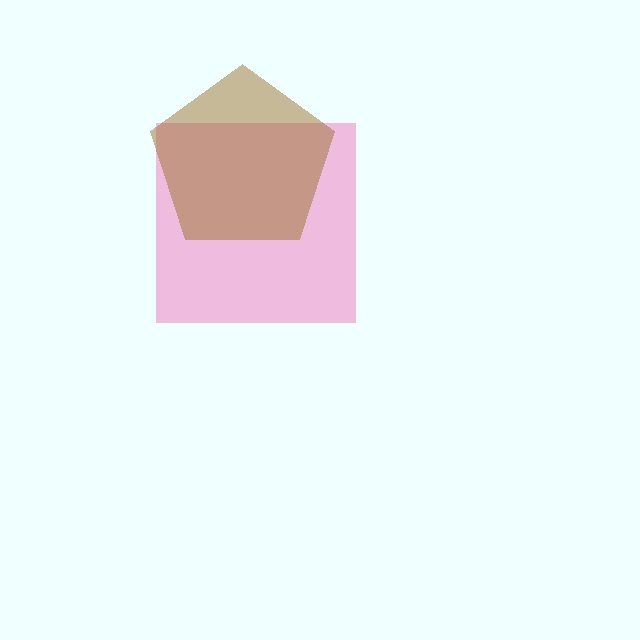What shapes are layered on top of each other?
The layered shapes are: a pink square, a brown pentagon.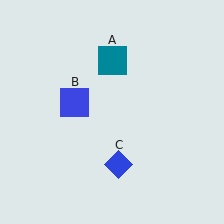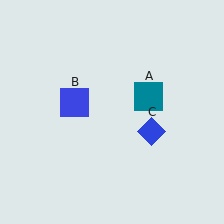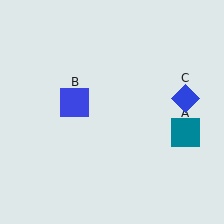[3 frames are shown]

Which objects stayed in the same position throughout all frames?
Blue square (object B) remained stationary.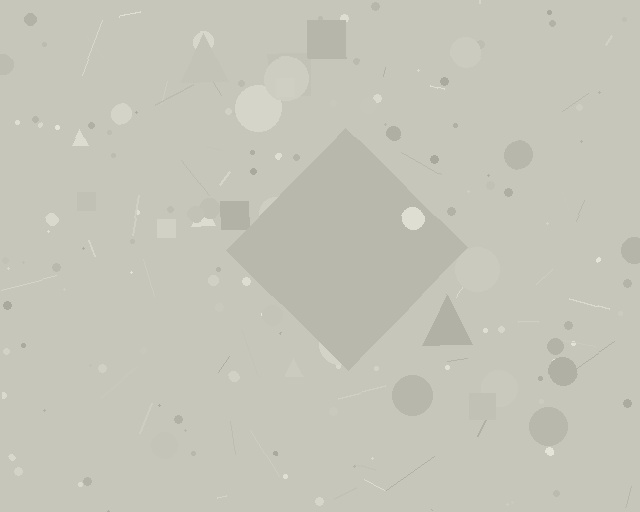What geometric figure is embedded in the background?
A diamond is embedded in the background.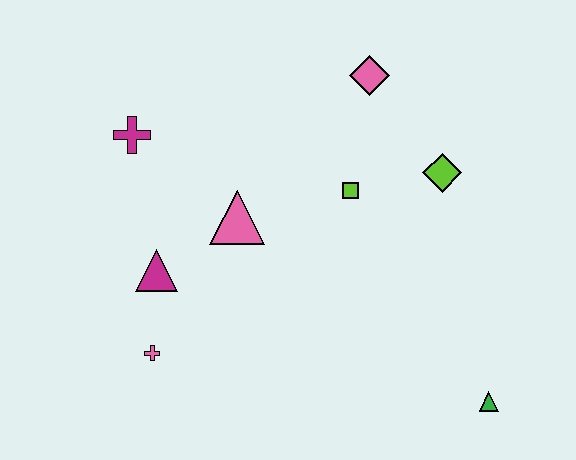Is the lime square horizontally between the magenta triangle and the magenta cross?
No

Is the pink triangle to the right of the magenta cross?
Yes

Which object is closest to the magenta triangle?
The pink cross is closest to the magenta triangle.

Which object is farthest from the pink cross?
The pink diamond is farthest from the pink cross.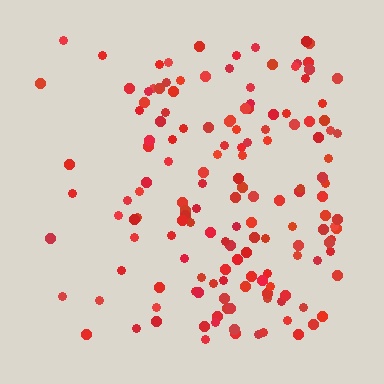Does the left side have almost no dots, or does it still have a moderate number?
Still a moderate number, just noticeably fewer than the right.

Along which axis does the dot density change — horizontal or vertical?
Horizontal.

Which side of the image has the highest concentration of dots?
The right.